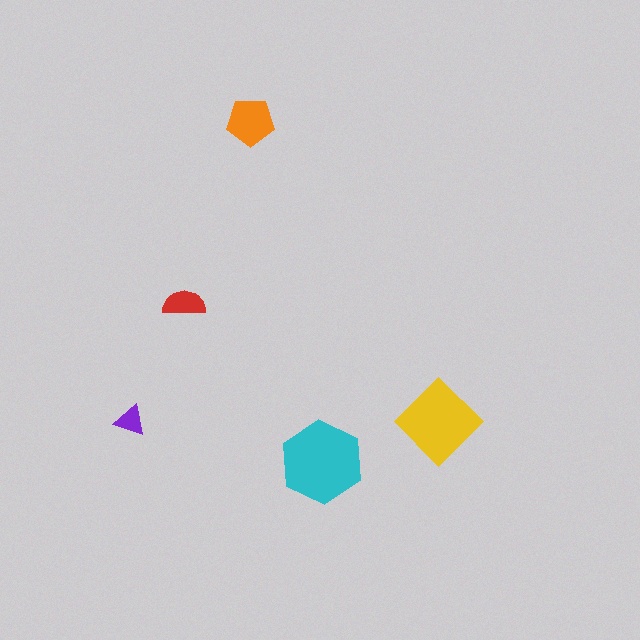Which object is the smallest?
The purple triangle.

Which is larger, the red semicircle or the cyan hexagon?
The cyan hexagon.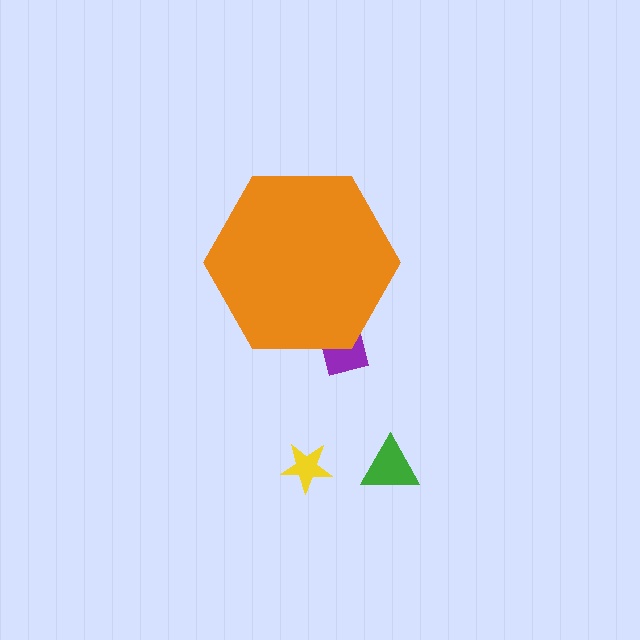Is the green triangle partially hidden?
No, the green triangle is fully visible.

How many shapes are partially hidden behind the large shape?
1 shape is partially hidden.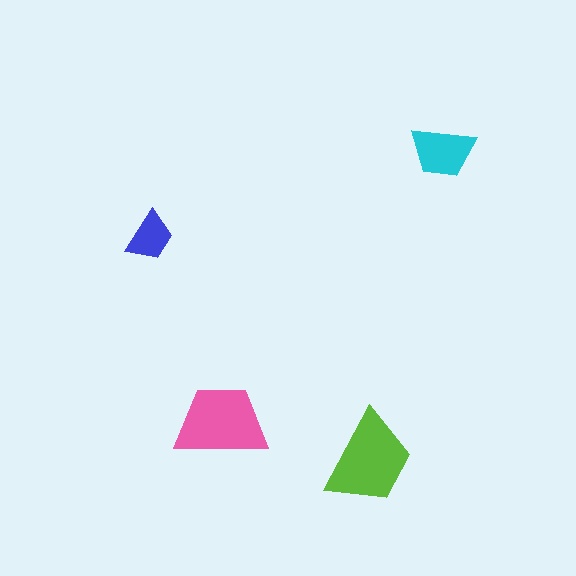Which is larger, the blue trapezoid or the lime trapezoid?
The lime one.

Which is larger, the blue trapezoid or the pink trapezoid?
The pink one.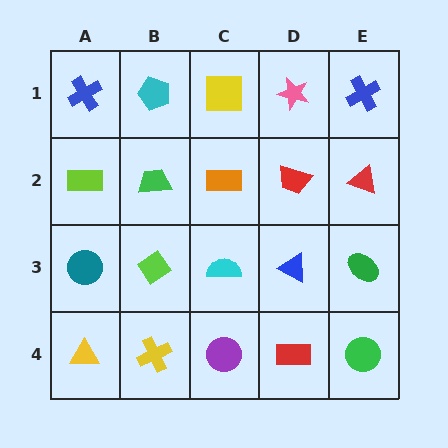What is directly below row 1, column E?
A red triangle.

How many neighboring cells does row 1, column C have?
3.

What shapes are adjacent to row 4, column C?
A cyan semicircle (row 3, column C), a yellow cross (row 4, column B), a red rectangle (row 4, column D).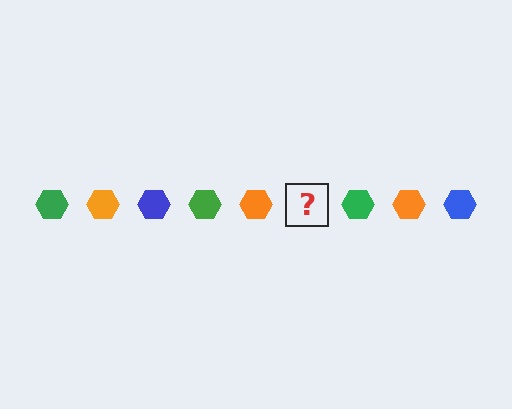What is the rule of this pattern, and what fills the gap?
The rule is that the pattern cycles through green, orange, blue hexagons. The gap should be filled with a blue hexagon.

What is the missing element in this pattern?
The missing element is a blue hexagon.